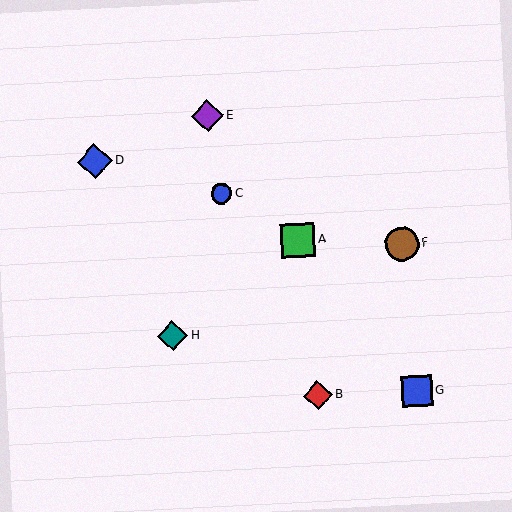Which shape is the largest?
The blue diamond (labeled D) is the largest.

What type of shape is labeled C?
Shape C is a blue circle.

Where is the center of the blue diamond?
The center of the blue diamond is at (95, 161).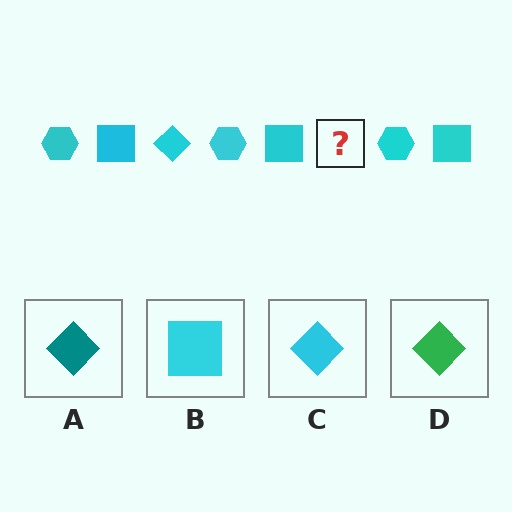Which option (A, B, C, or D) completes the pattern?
C.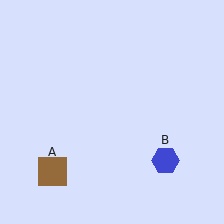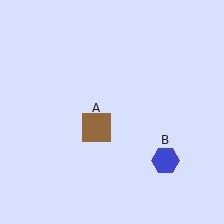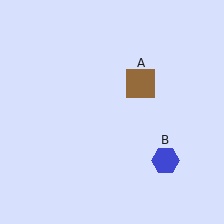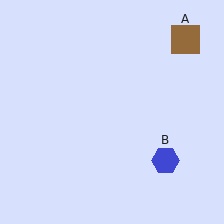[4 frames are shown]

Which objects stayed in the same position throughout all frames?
Blue hexagon (object B) remained stationary.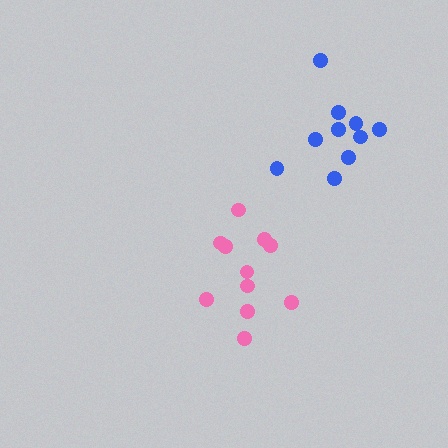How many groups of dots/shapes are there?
There are 2 groups.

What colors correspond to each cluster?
The clusters are colored: pink, blue.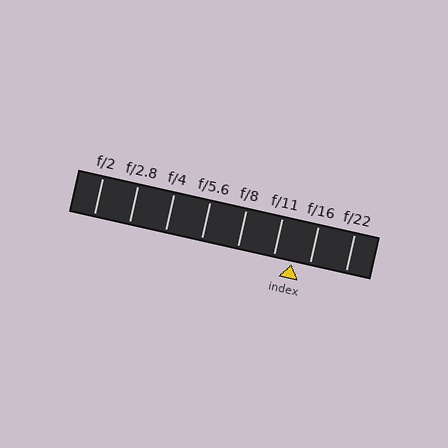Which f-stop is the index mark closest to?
The index mark is closest to f/16.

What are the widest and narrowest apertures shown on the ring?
The widest aperture shown is f/2 and the narrowest is f/22.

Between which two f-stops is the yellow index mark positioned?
The index mark is between f/11 and f/16.